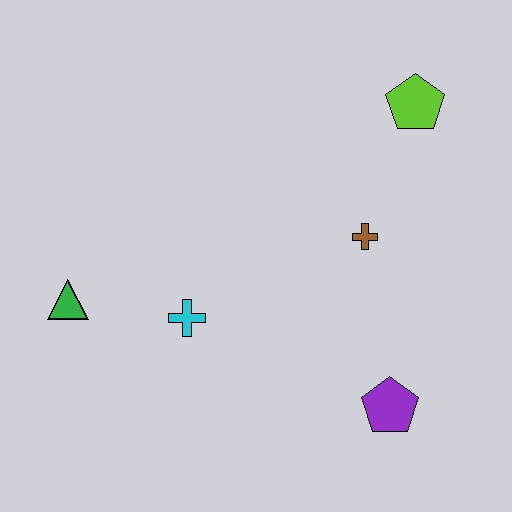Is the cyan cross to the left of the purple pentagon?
Yes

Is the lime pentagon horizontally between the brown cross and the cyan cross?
No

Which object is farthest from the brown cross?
The green triangle is farthest from the brown cross.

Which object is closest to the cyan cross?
The green triangle is closest to the cyan cross.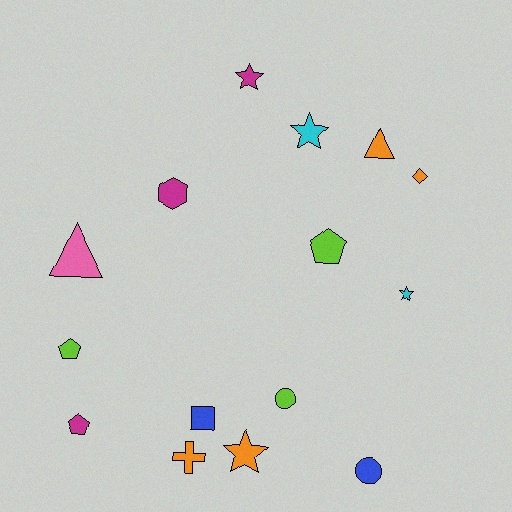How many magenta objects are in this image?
There are 3 magenta objects.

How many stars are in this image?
There are 4 stars.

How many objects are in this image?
There are 15 objects.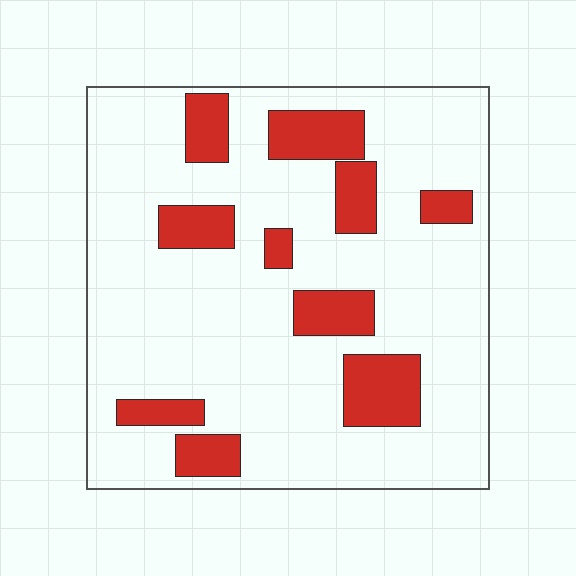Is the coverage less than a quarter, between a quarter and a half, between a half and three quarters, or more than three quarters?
Less than a quarter.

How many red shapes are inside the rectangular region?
10.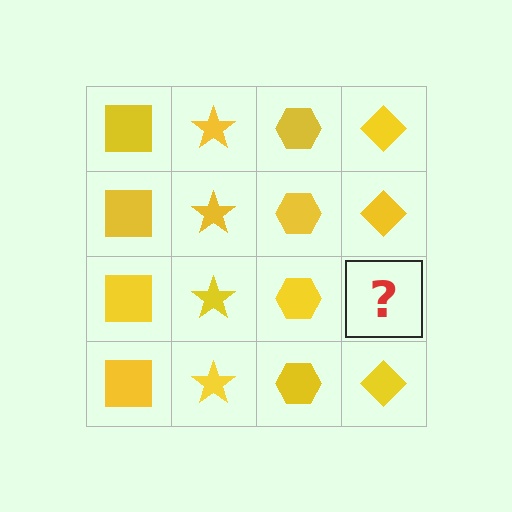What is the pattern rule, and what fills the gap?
The rule is that each column has a consistent shape. The gap should be filled with a yellow diamond.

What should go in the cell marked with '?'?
The missing cell should contain a yellow diamond.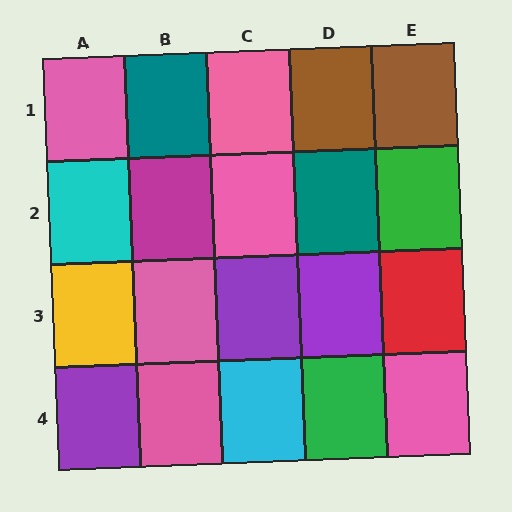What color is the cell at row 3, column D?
Purple.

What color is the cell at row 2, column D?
Teal.